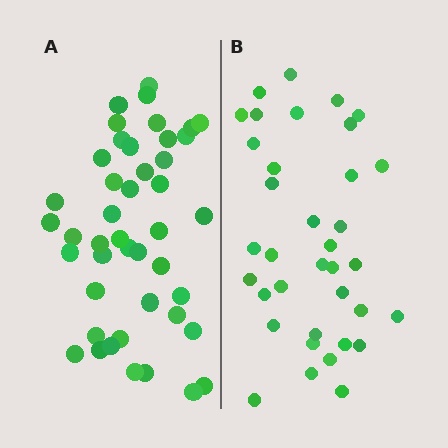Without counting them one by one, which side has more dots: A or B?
Region A (the left region) has more dots.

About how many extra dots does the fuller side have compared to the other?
Region A has roughly 8 or so more dots than region B.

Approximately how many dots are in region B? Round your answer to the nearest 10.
About 40 dots. (The exact count is 36, which rounds to 40.)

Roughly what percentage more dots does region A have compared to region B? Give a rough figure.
About 20% more.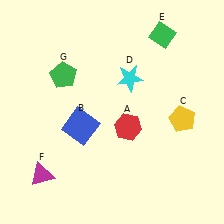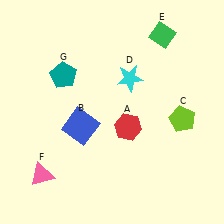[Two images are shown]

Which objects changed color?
C changed from yellow to lime. F changed from magenta to pink. G changed from green to teal.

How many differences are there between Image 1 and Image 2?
There are 3 differences between the two images.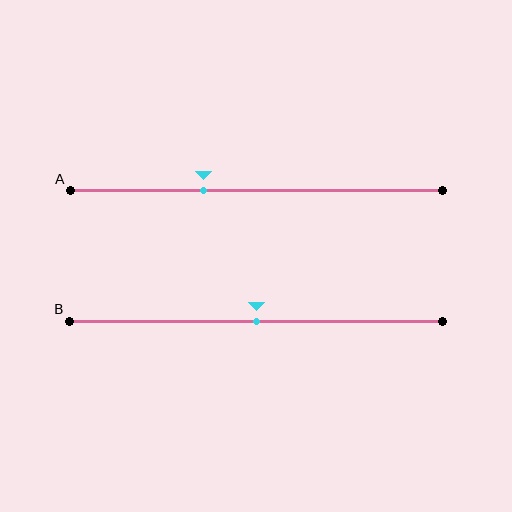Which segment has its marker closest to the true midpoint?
Segment B has its marker closest to the true midpoint.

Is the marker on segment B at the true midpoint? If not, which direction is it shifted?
Yes, the marker on segment B is at the true midpoint.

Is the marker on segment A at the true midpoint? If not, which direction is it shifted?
No, the marker on segment A is shifted to the left by about 14% of the segment length.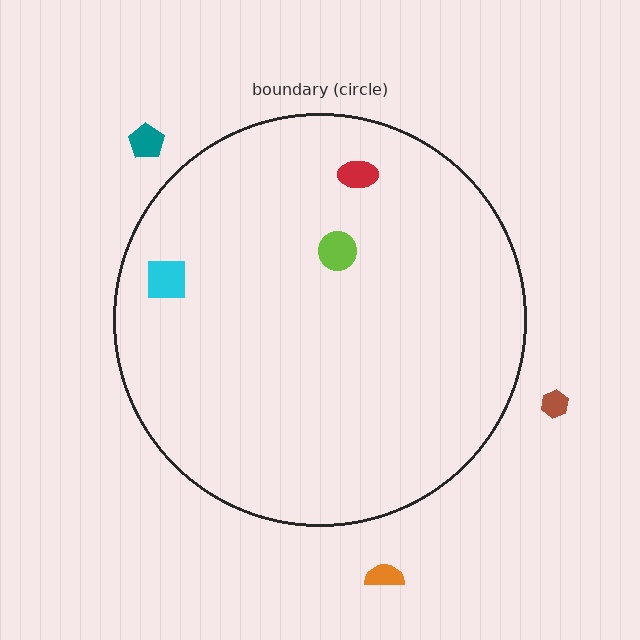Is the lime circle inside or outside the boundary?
Inside.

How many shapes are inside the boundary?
3 inside, 3 outside.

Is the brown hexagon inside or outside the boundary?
Outside.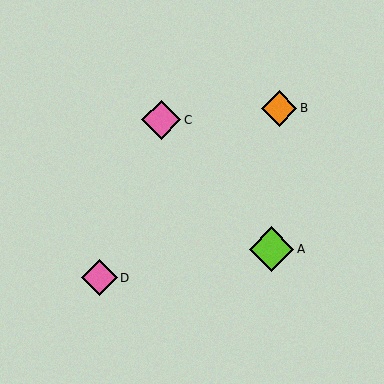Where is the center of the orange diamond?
The center of the orange diamond is at (279, 108).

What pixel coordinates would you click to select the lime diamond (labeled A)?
Click at (272, 249) to select the lime diamond A.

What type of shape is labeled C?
Shape C is a pink diamond.